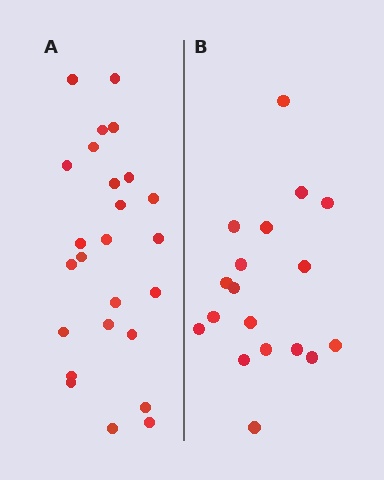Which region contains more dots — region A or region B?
Region A (the left region) has more dots.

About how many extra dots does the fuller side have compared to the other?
Region A has roughly 8 or so more dots than region B.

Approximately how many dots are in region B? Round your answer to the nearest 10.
About 20 dots. (The exact count is 18, which rounds to 20.)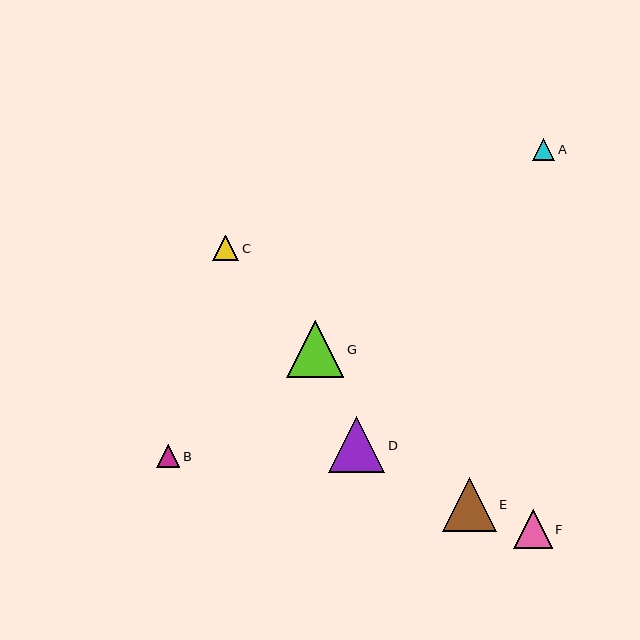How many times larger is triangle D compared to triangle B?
Triangle D is approximately 2.5 times the size of triangle B.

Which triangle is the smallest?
Triangle A is the smallest with a size of approximately 23 pixels.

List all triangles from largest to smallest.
From largest to smallest: G, D, E, F, C, B, A.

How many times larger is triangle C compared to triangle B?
Triangle C is approximately 1.1 times the size of triangle B.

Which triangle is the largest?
Triangle G is the largest with a size of approximately 58 pixels.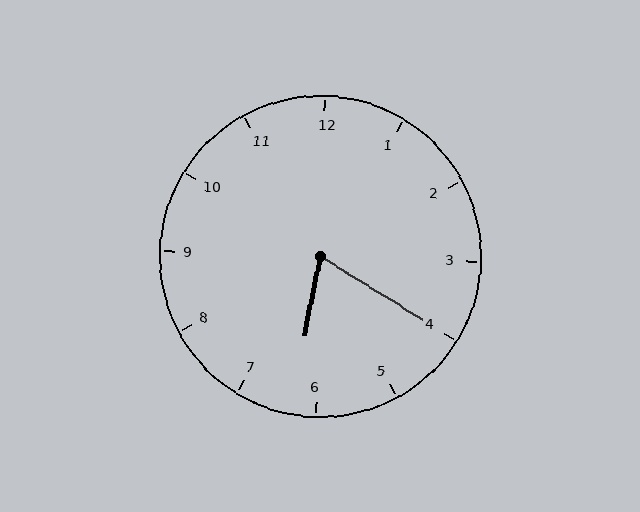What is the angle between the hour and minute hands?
Approximately 70 degrees.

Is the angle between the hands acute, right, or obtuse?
It is acute.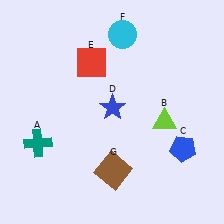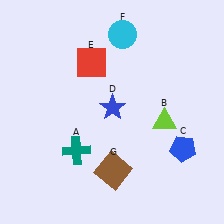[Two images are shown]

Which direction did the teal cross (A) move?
The teal cross (A) moved right.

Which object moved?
The teal cross (A) moved right.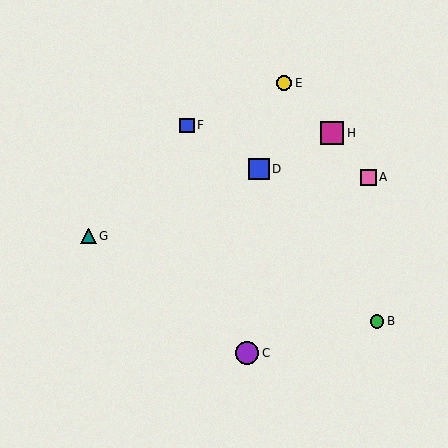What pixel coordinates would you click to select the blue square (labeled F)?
Click at (187, 125) to select the blue square F.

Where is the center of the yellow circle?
The center of the yellow circle is at (284, 83).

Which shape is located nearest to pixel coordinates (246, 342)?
The purple circle (labeled C) at (247, 353) is nearest to that location.